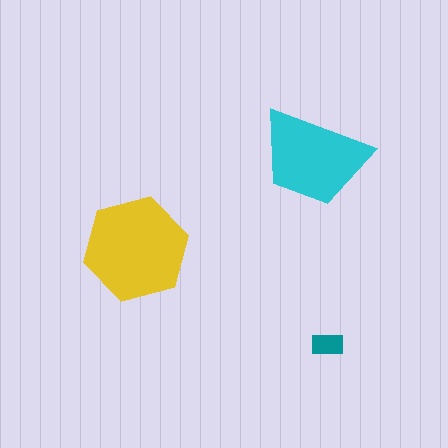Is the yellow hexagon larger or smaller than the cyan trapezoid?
Larger.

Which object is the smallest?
The teal rectangle.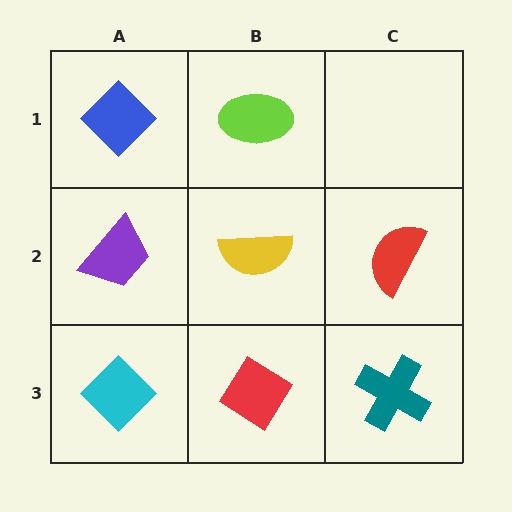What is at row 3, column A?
A cyan diamond.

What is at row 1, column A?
A blue diamond.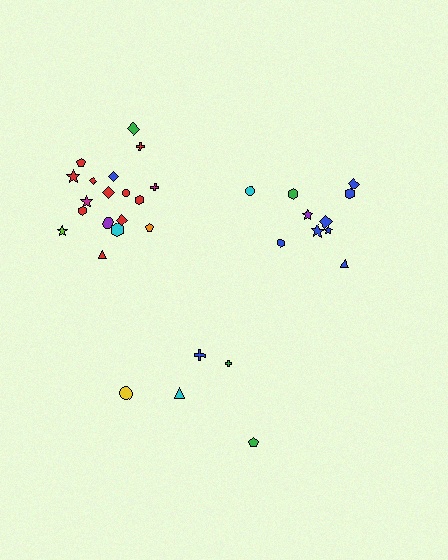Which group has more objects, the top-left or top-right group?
The top-left group.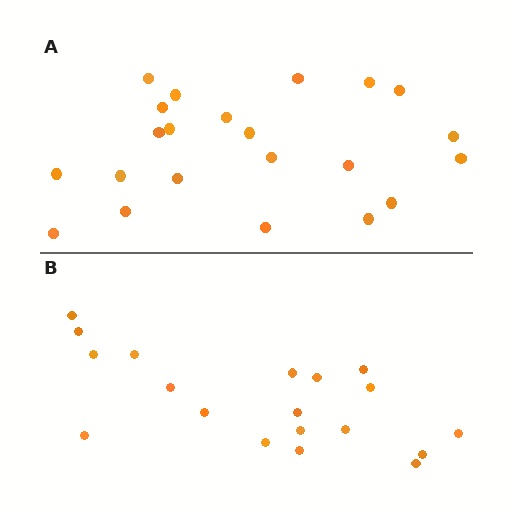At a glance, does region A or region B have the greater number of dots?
Region A (the top region) has more dots.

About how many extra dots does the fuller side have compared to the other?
Region A has just a few more — roughly 2 or 3 more dots than region B.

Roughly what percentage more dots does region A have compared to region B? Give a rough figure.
About 15% more.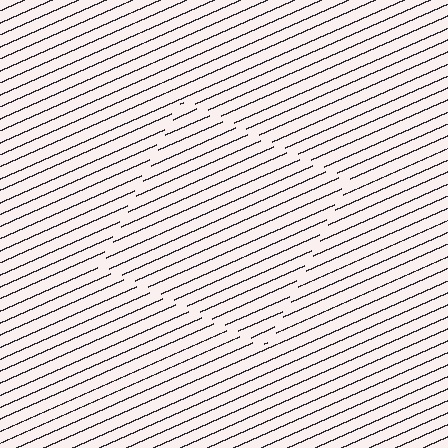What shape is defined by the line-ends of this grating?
An illusory square. The interior of the shape contains the same grating, shifted by half a period — the contour is defined by the phase discontinuity where line-ends from the inner and outer gratings abut.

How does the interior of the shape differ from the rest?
The interior of the shape contains the same grating, shifted by half a period — the contour is defined by the phase discontinuity where line-ends from the inner and outer gratings abut.